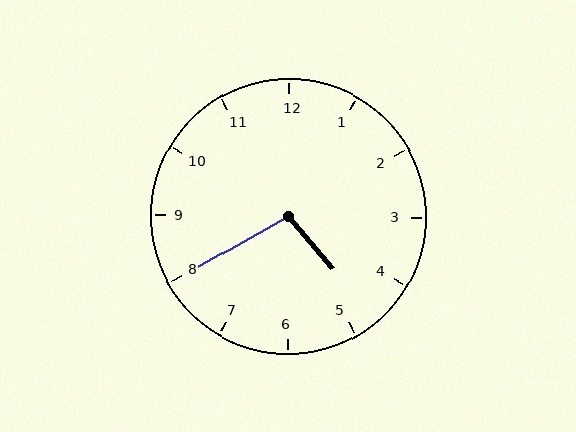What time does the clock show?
4:40.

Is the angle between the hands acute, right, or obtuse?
It is obtuse.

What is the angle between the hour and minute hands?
Approximately 100 degrees.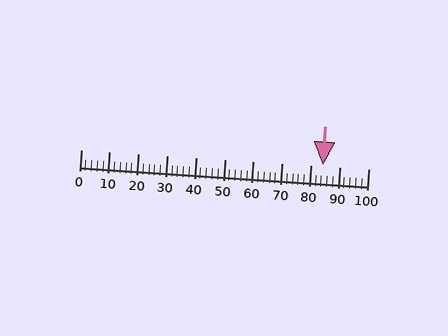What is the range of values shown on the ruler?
The ruler shows values from 0 to 100.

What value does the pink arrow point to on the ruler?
The pink arrow points to approximately 84.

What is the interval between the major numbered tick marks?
The major tick marks are spaced 10 units apart.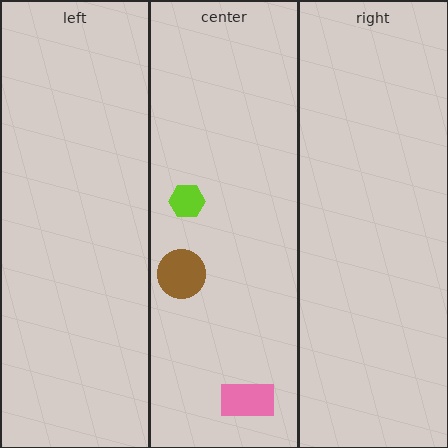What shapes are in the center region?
The brown circle, the pink rectangle, the lime hexagon.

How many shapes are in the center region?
3.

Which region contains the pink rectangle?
The center region.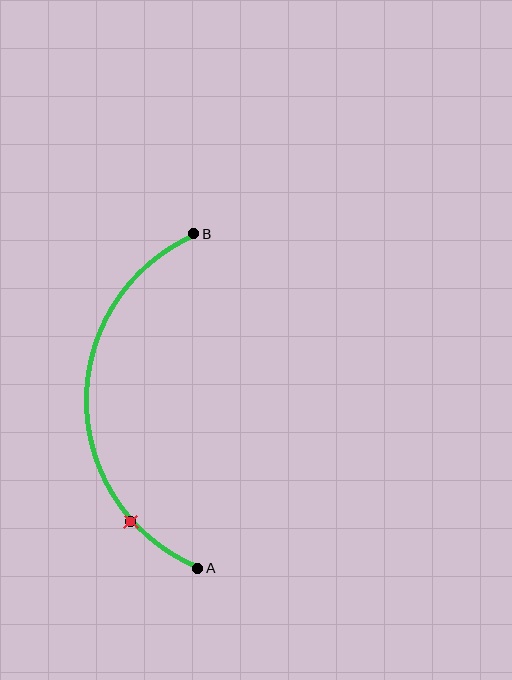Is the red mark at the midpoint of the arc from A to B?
No. The red mark lies on the arc but is closer to endpoint A. The arc midpoint would be at the point on the curve equidistant along the arc from both A and B.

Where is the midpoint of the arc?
The arc midpoint is the point on the curve farthest from the straight line joining A and B. It sits to the left of that line.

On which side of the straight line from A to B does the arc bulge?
The arc bulges to the left of the straight line connecting A and B.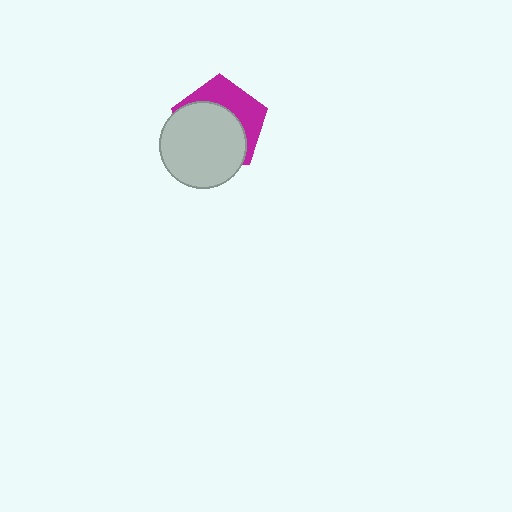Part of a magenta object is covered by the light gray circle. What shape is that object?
It is a pentagon.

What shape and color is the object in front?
The object in front is a light gray circle.